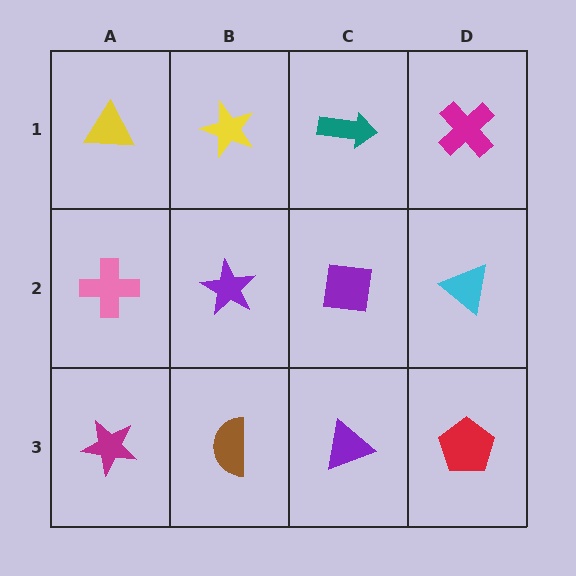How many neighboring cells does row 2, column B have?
4.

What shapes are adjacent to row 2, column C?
A teal arrow (row 1, column C), a purple triangle (row 3, column C), a purple star (row 2, column B), a cyan triangle (row 2, column D).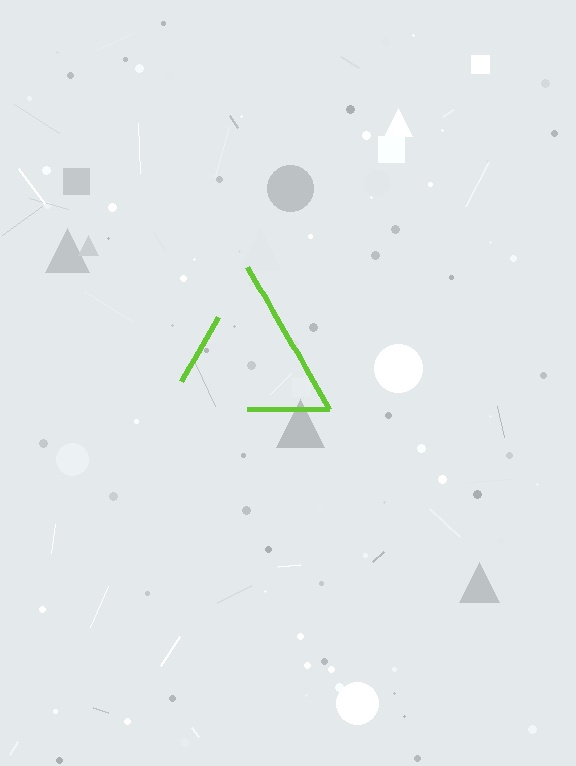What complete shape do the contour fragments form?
The contour fragments form a triangle.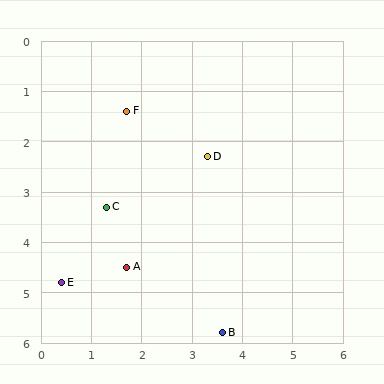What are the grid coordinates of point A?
Point A is at approximately (1.7, 4.5).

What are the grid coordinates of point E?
Point E is at approximately (0.4, 4.8).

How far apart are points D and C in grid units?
Points D and C are about 2.2 grid units apart.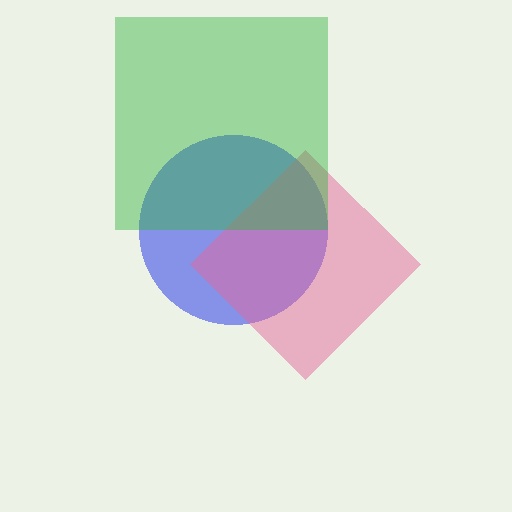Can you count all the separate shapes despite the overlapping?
Yes, there are 3 separate shapes.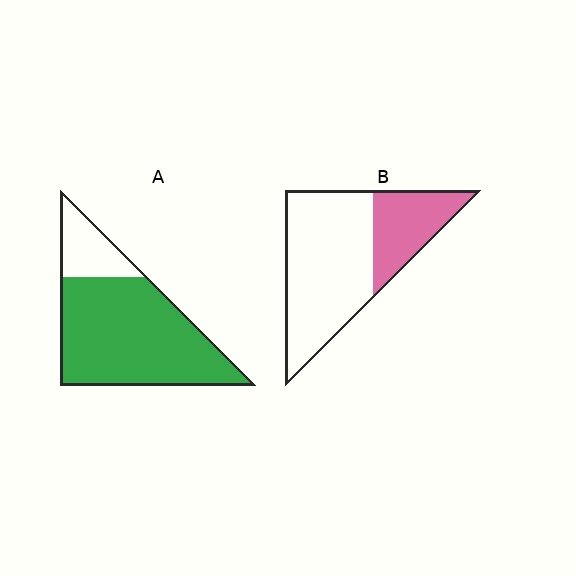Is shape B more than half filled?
No.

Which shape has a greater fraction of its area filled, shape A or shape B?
Shape A.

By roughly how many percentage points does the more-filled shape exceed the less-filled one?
By roughly 50 percentage points (A over B).